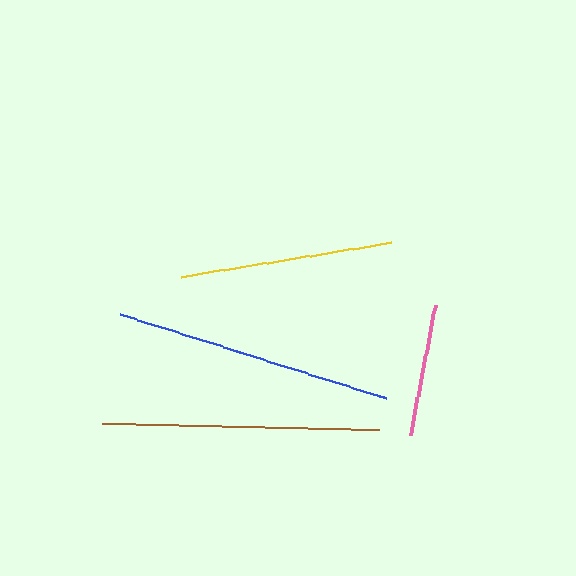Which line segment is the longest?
The blue line is the longest at approximately 279 pixels.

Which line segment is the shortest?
The pink line is the shortest at approximately 132 pixels.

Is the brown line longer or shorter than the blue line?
The blue line is longer than the brown line.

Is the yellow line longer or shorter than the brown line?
The brown line is longer than the yellow line.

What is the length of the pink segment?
The pink segment is approximately 132 pixels long.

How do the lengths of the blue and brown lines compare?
The blue and brown lines are approximately the same length.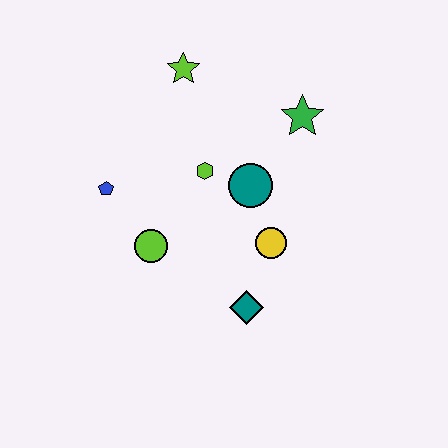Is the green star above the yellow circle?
Yes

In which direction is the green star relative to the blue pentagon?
The green star is to the right of the blue pentagon.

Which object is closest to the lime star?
The lime hexagon is closest to the lime star.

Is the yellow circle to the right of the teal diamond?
Yes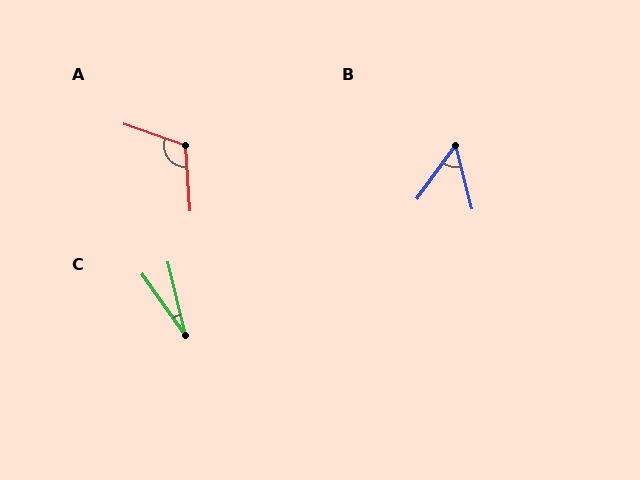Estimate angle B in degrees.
Approximately 51 degrees.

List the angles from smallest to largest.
C (21°), B (51°), A (113°).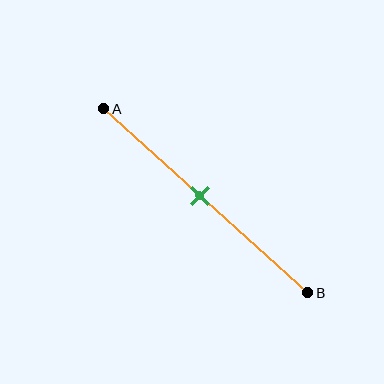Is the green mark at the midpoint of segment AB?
Yes, the mark is approximately at the midpoint.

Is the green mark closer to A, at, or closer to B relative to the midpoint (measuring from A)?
The green mark is approximately at the midpoint of segment AB.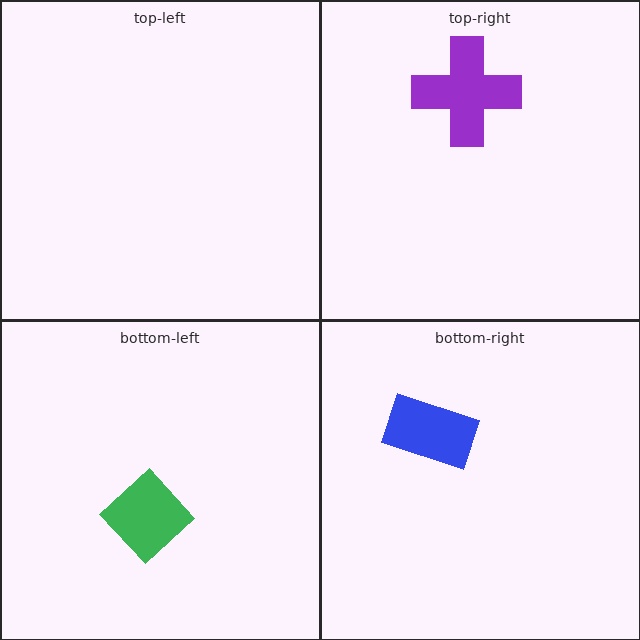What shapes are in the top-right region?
The purple cross.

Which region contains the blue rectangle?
The bottom-right region.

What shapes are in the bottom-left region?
The green diamond.